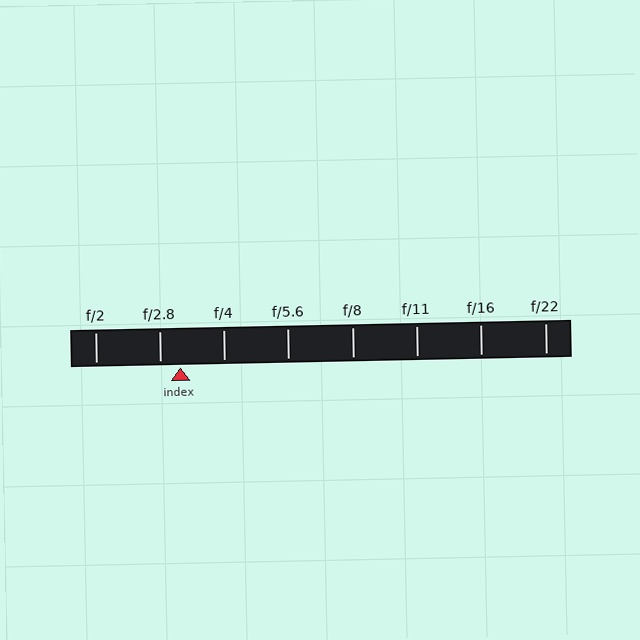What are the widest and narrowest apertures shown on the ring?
The widest aperture shown is f/2 and the narrowest is f/22.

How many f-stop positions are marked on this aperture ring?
There are 8 f-stop positions marked.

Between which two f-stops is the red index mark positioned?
The index mark is between f/2.8 and f/4.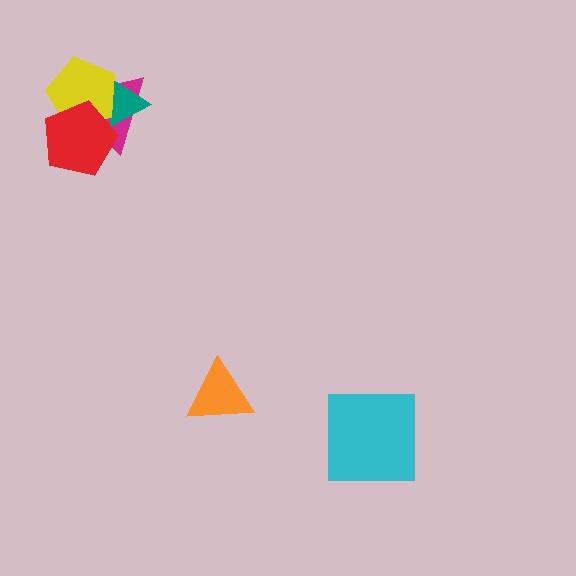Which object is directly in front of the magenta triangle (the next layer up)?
The teal triangle is directly in front of the magenta triangle.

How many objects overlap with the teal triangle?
3 objects overlap with the teal triangle.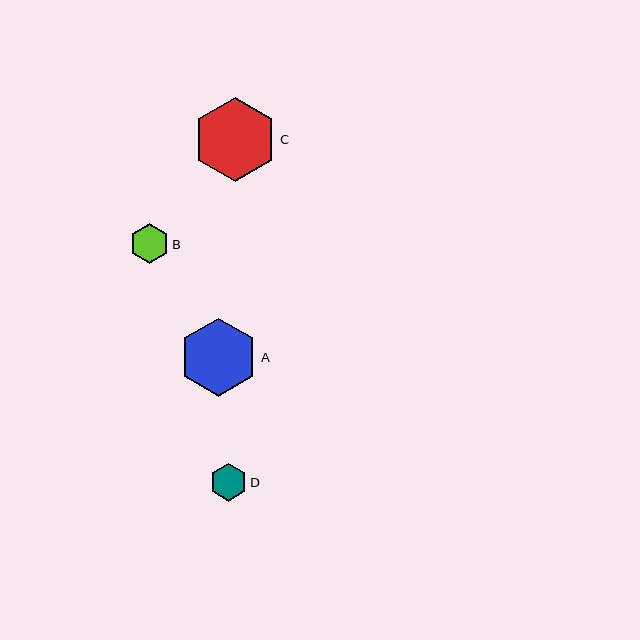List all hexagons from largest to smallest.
From largest to smallest: C, A, B, D.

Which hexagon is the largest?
Hexagon C is the largest with a size of approximately 84 pixels.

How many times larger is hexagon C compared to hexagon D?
Hexagon C is approximately 2.2 times the size of hexagon D.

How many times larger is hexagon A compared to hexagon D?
Hexagon A is approximately 2.1 times the size of hexagon D.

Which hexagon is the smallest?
Hexagon D is the smallest with a size of approximately 38 pixels.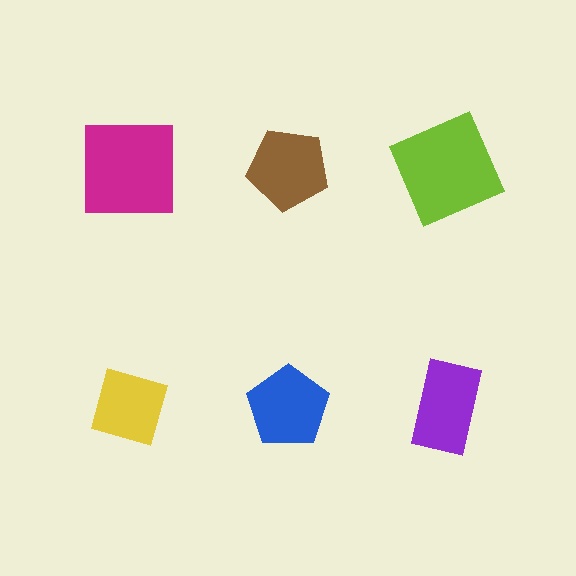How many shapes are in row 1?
3 shapes.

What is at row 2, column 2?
A blue pentagon.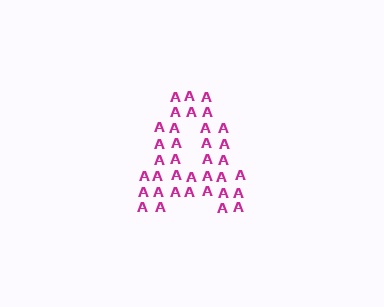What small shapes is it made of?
It is made of small letter A's.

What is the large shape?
The large shape is the letter A.